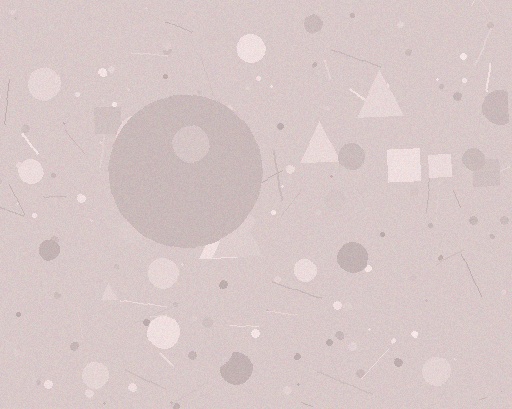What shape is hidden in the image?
A circle is hidden in the image.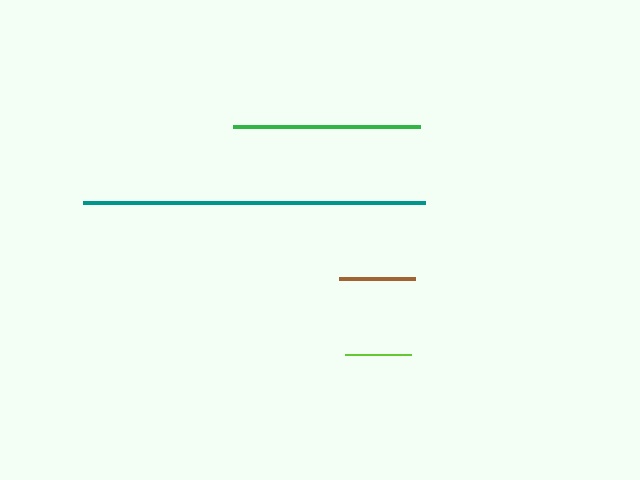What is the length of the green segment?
The green segment is approximately 187 pixels long.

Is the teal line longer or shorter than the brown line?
The teal line is longer than the brown line.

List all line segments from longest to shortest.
From longest to shortest: teal, green, brown, lime.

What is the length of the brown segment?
The brown segment is approximately 75 pixels long.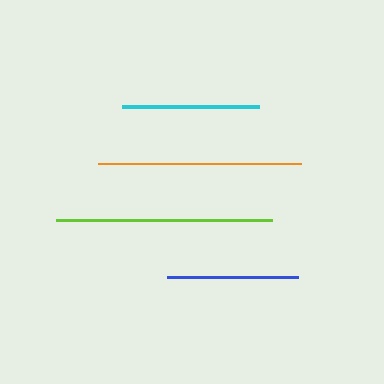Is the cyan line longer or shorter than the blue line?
The cyan line is longer than the blue line.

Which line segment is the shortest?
The blue line is the shortest at approximately 130 pixels.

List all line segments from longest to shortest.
From longest to shortest: lime, orange, cyan, blue.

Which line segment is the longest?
The lime line is the longest at approximately 216 pixels.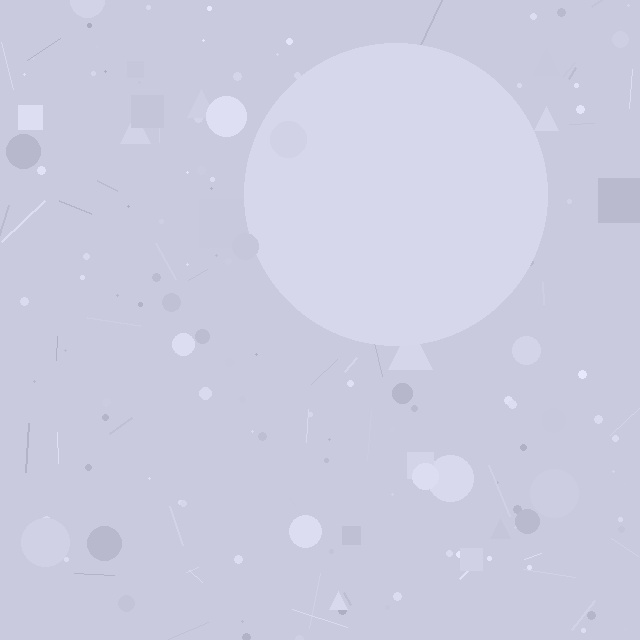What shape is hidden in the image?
A circle is hidden in the image.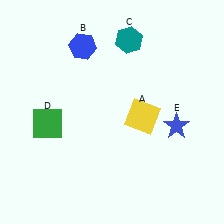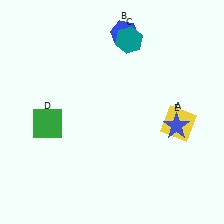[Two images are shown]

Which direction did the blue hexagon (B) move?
The blue hexagon (B) moved right.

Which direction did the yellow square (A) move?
The yellow square (A) moved right.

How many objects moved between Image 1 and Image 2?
2 objects moved between the two images.